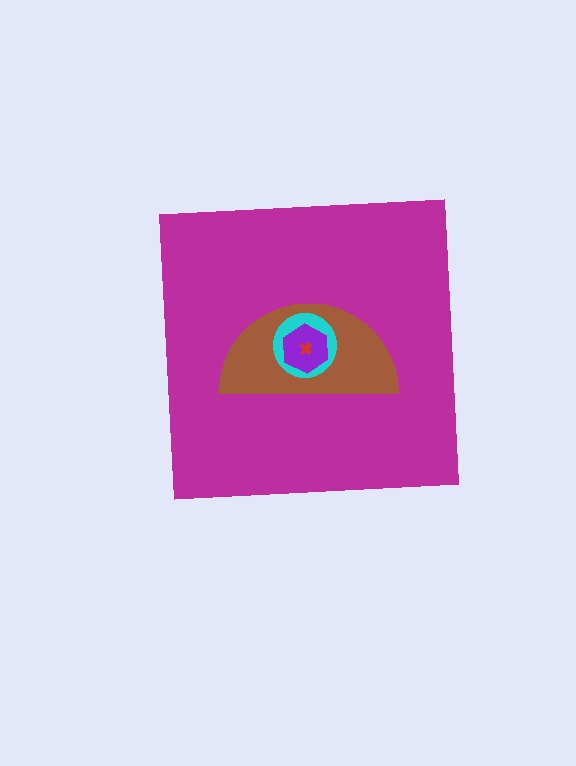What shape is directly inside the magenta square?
The brown semicircle.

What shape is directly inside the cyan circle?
The purple hexagon.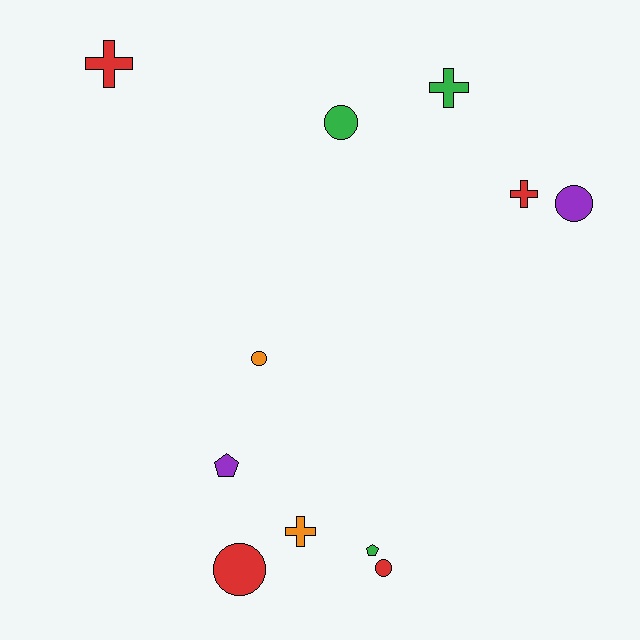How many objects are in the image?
There are 11 objects.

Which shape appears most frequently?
Circle, with 5 objects.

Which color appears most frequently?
Red, with 4 objects.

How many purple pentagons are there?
There is 1 purple pentagon.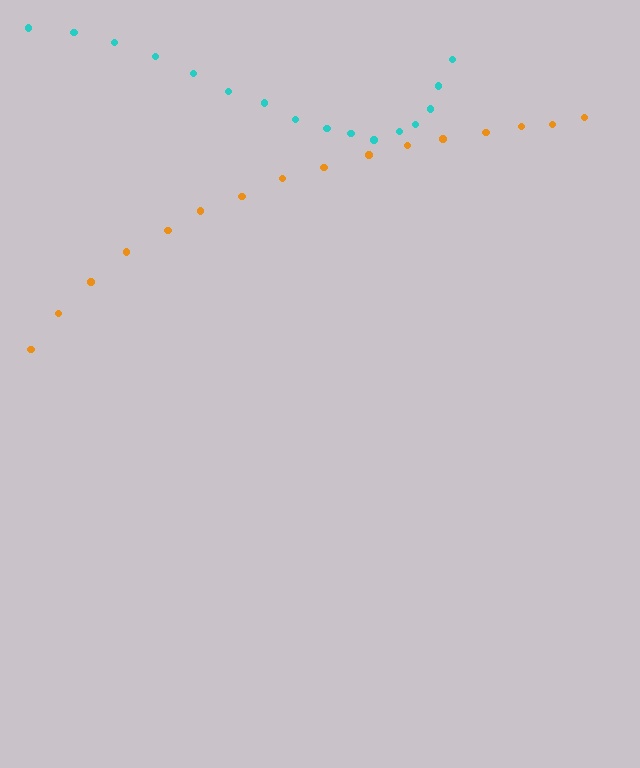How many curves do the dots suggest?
There are 2 distinct paths.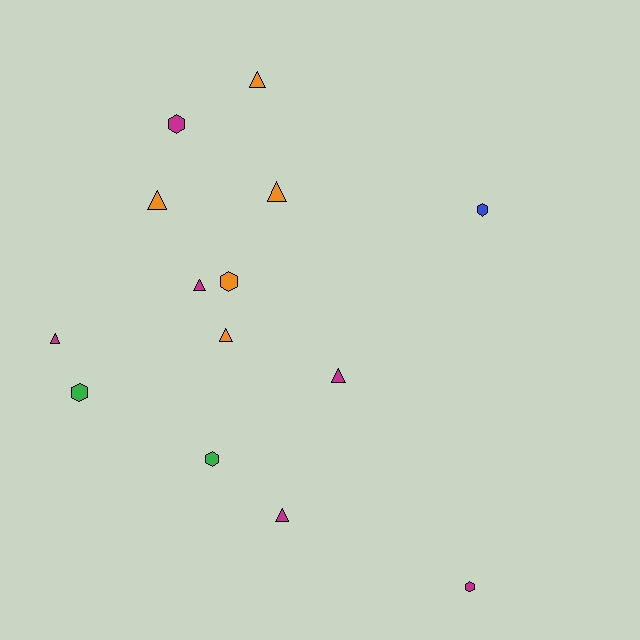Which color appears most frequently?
Magenta, with 6 objects.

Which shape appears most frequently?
Triangle, with 8 objects.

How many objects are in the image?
There are 14 objects.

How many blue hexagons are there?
There is 1 blue hexagon.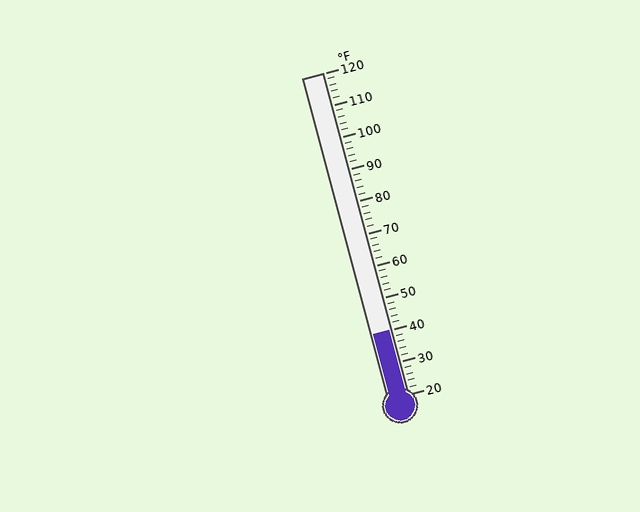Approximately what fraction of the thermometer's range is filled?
The thermometer is filled to approximately 20% of its range.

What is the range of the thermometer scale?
The thermometer scale ranges from 20°F to 120°F.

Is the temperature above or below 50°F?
The temperature is below 50°F.